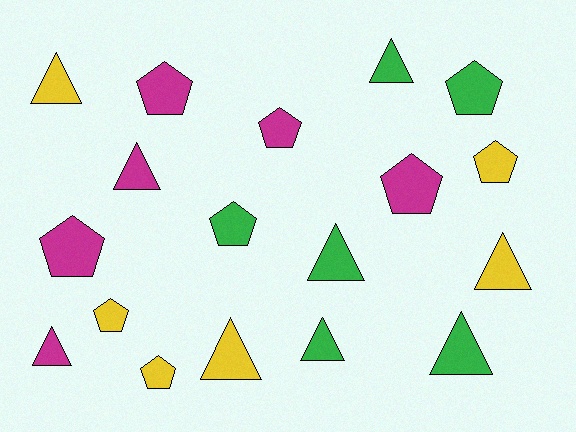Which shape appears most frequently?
Triangle, with 9 objects.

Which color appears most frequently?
Yellow, with 6 objects.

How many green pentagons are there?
There are 2 green pentagons.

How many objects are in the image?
There are 18 objects.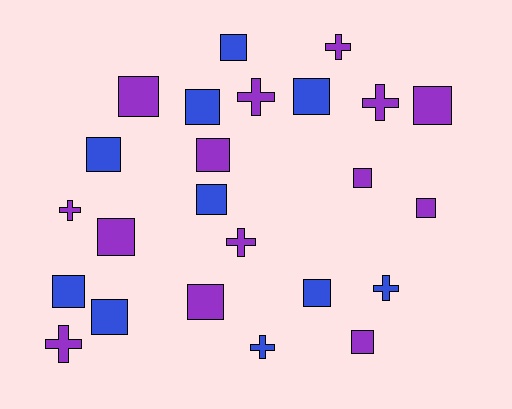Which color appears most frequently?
Purple, with 14 objects.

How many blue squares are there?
There are 8 blue squares.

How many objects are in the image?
There are 24 objects.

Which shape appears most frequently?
Square, with 16 objects.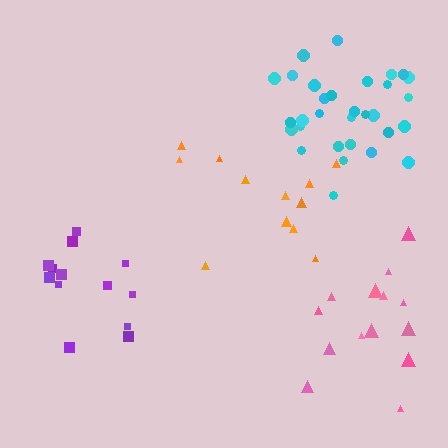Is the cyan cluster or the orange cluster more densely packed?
Cyan.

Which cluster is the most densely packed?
Cyan.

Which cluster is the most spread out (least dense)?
Pink.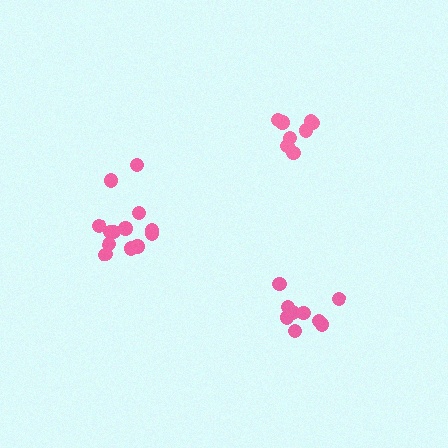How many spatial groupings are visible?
There are 3 spatial groupings.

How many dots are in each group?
Group 1: 9 dots, Group 2: 13 dots, Group 3: 8 dots (30 total).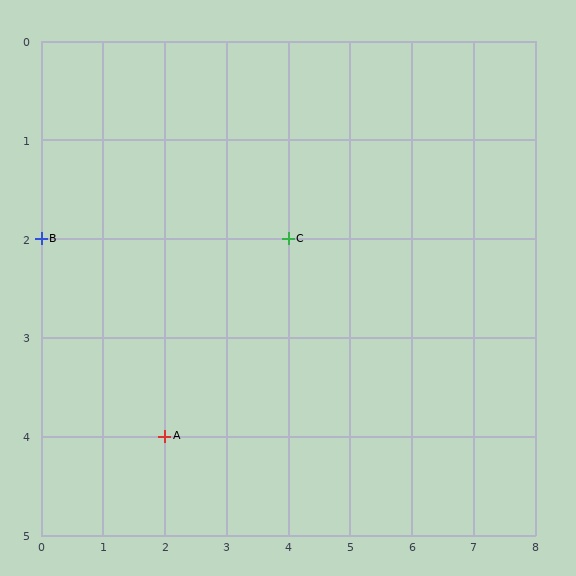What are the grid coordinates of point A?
Point A is at grid coordinates (2, 4).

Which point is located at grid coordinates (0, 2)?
Point B is at (0, 2).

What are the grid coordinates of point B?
Point B is at grid coordinates (0, 2).